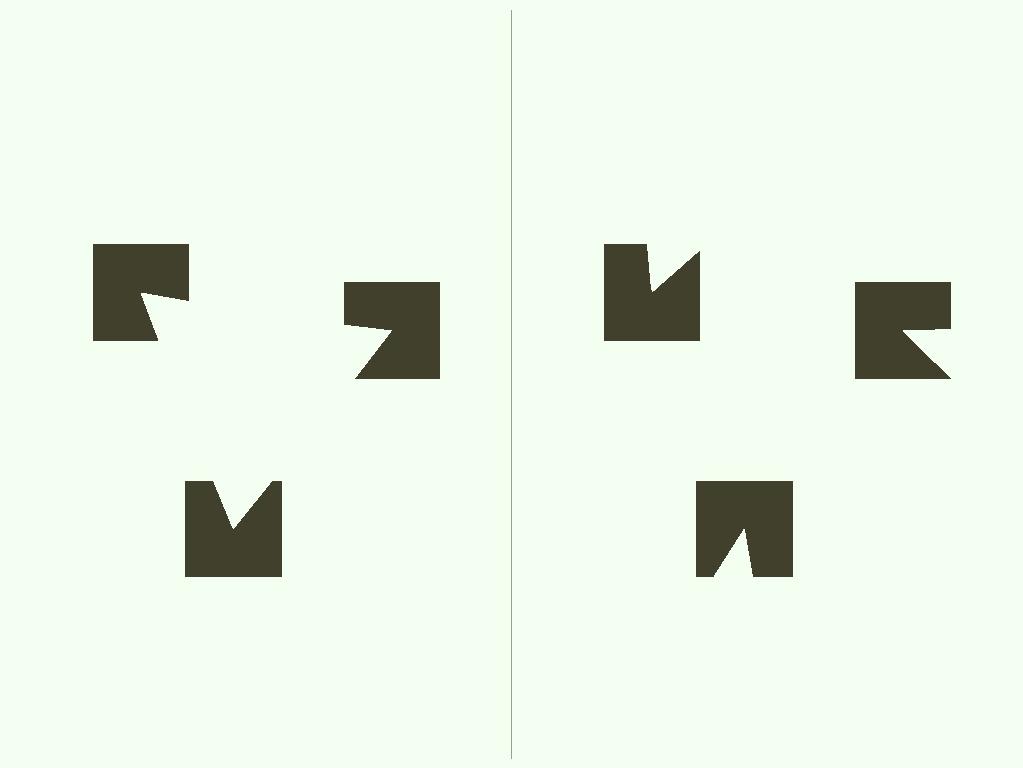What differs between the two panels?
The notched squares are positioned identically on both sides; only the wedge orientations differ. On the left they align to a triangle; on the right they are misaligned.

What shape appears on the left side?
An illusory triangle.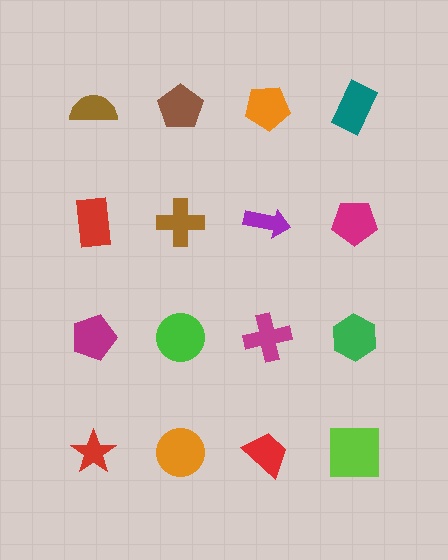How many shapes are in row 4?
4 shapes.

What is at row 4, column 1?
A red star.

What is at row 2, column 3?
A purple arrow.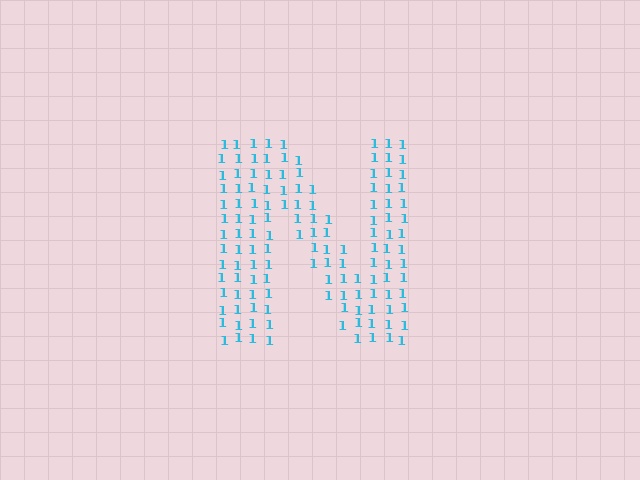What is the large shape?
The large shape is the letter N.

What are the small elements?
The small elements are digit 1's.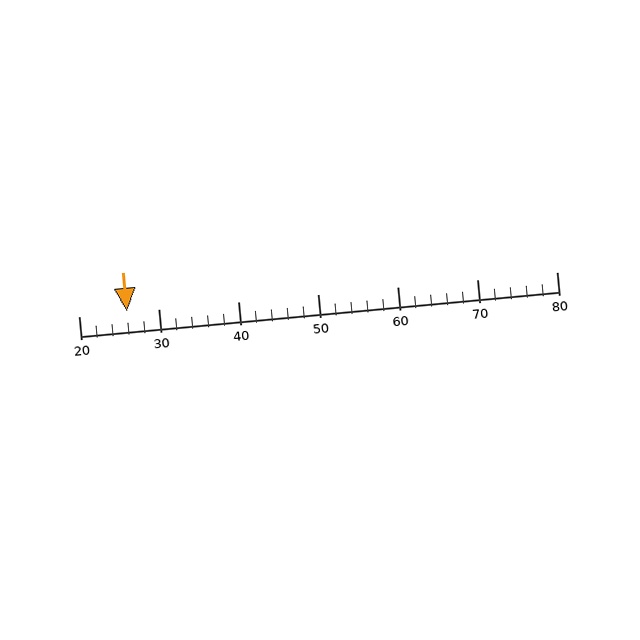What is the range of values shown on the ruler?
The ruler shows values from 20 to 80.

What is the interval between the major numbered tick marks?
The major tick marks are spaced 10 units apart.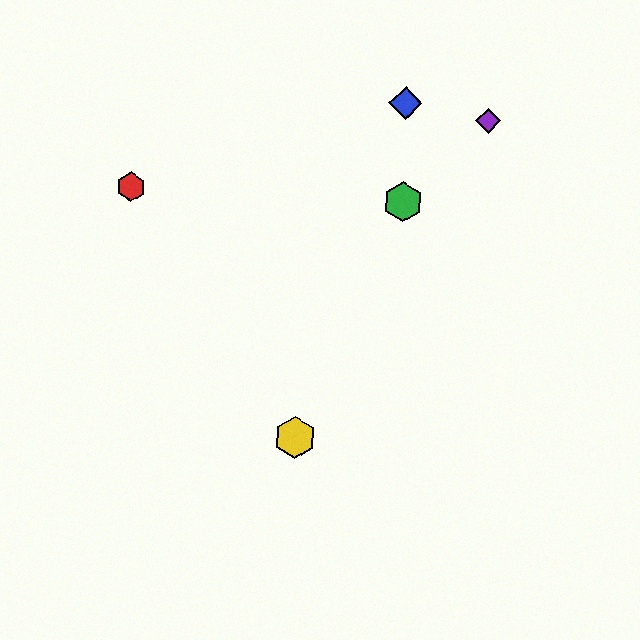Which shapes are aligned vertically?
The blue diamond, the green hexagon are aligned vertically.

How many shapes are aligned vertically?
2 shapes (the blue diamond, the green hexagon) are aligned vertically.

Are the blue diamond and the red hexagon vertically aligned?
No, the blue diamond is at x≈406 and the red hexagon is at x≈131.